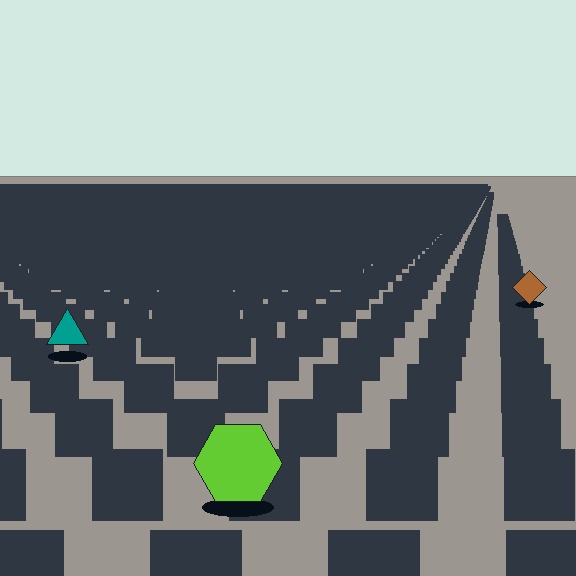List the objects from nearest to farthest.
From nearest to farthest: the lime hexagon, the teal triangle, the brown diamond.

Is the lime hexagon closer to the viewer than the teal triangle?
Yes. The lime hexagon is closer — you can tell from the texture gradient: the ground texture is coarser near it.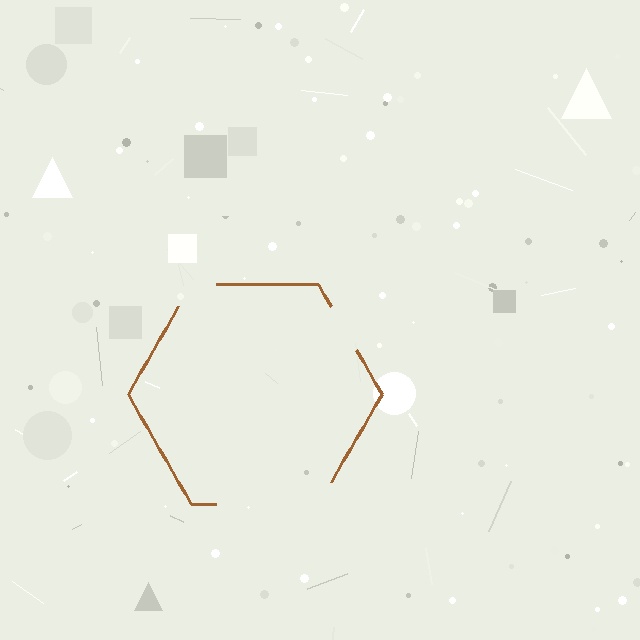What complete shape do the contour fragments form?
The contour fragments form a hexagon.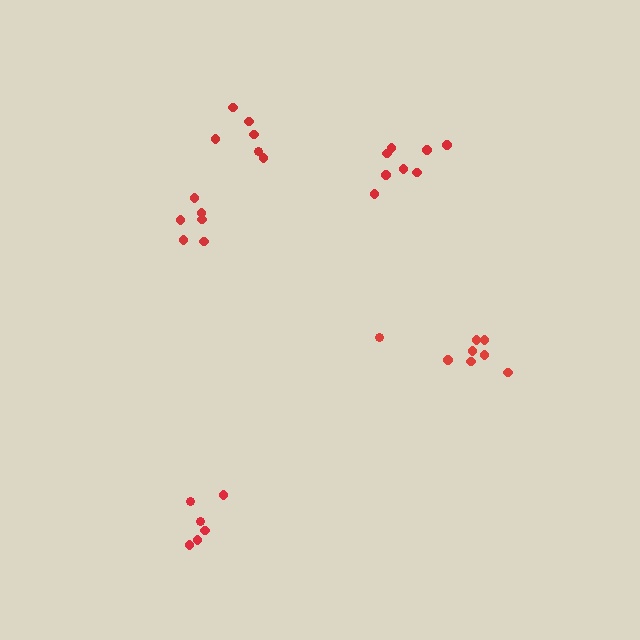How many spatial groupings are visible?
There are 5 spatial groupings.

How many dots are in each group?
Group 1: 6 dots, Group 2: 8 dots, Group 3: 8 dots, Group 4: 6 dots, Group 5: 6 dots (34 total).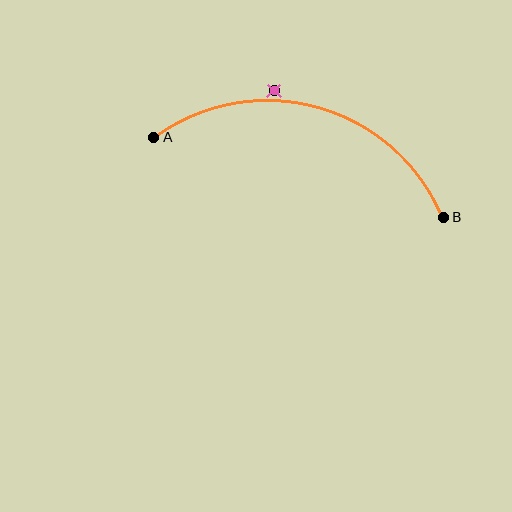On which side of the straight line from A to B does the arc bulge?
The arc bulges above the straight line connecting A and B.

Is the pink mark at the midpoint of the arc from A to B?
No — the pink mark does not lie on the arc at all. It sits slightly outside the curve.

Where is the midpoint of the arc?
The arc midpoint is the point on the curve farthest from the straight line joining A and B. It sits above that line.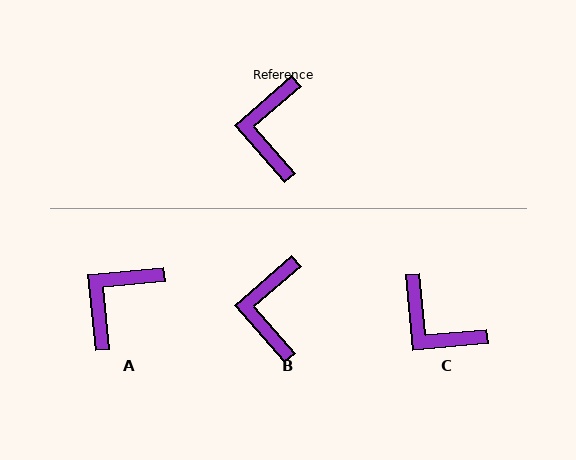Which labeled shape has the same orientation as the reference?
B.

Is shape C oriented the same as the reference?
No, it is off by about 54 degrees.